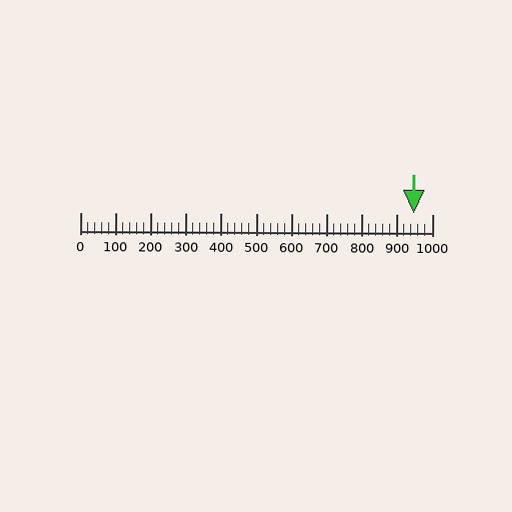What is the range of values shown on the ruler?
The ruler shows values from 0 to 1000.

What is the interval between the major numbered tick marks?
The major tick marks are spaced 100 units apart.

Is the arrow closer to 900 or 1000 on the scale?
The arrow is closer to 900.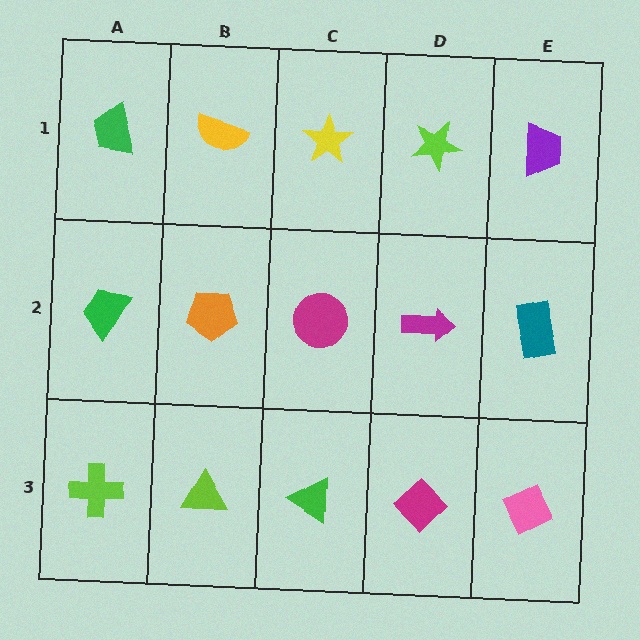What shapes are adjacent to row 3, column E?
A teal rectangle (row 2, column E), a magenta diamond (row 3, column D).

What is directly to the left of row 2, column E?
A magenta arrow.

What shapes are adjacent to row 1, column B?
An orange pentagon (row 2, column B), a green trapezoid (row 1, column A), a yellow star (row 1, column C).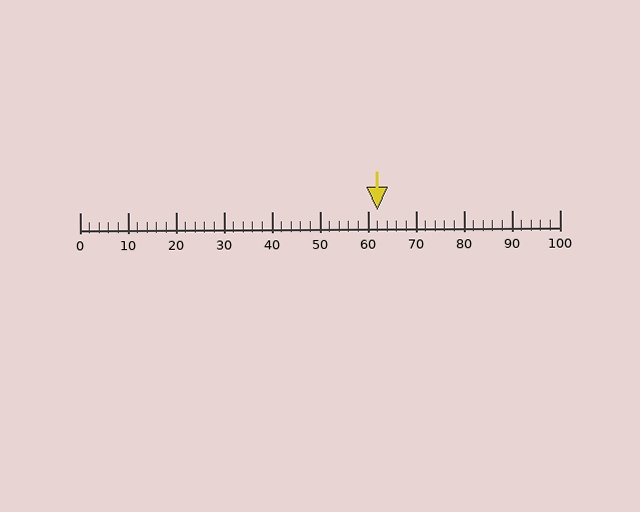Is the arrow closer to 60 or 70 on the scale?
The arrow is closer to 60.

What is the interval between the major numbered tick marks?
The major tick marks are spaced 10 units apart.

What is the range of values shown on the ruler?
The ruler shows values from 0 to 100.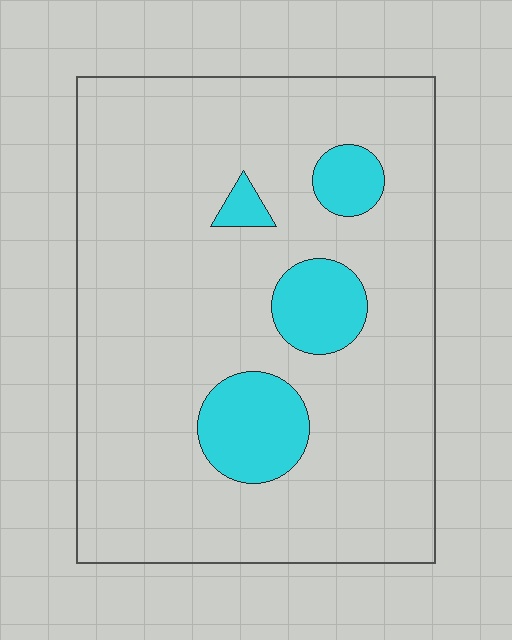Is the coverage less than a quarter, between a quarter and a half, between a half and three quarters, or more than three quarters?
Less than a quarter.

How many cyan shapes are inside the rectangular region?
4.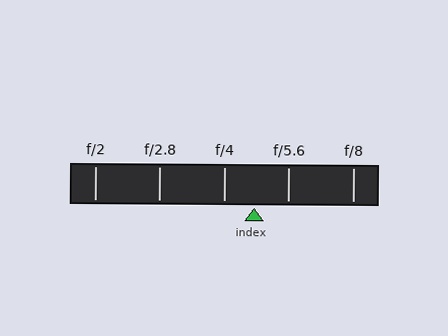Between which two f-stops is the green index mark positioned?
The index mark is between f/4 and f/5.6.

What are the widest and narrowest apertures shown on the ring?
The widest aperture shown is f/2 and the narrowest is f/8.